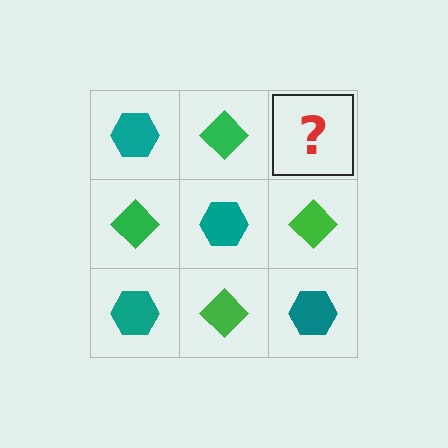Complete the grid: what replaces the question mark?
The question mark should be replaced with a teal hexagon.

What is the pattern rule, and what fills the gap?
The rule is that it alternates teal hexagon and green diamond in a checkerboard pattern. The gap should be filled with a teal hexagon.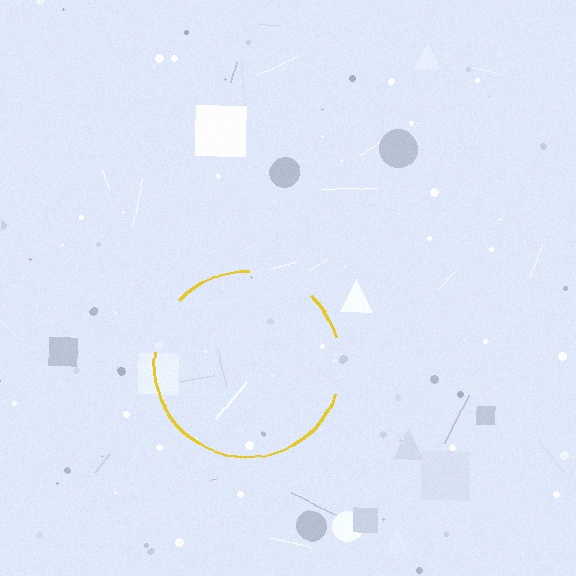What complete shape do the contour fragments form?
The contour fragments form a circle.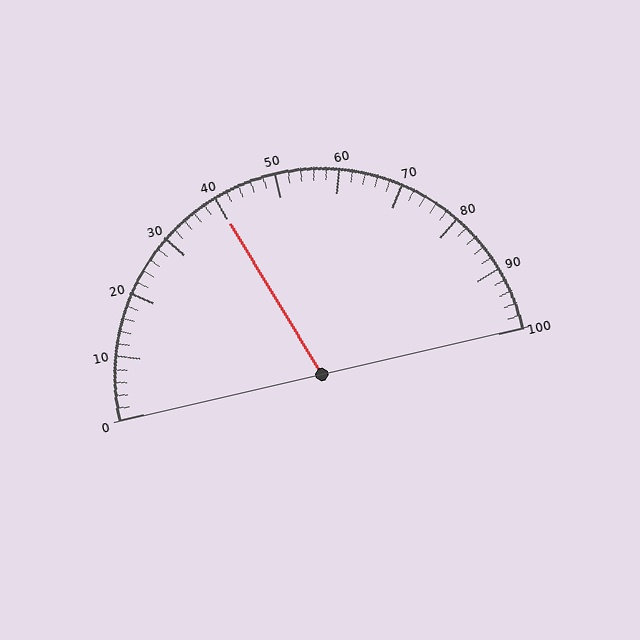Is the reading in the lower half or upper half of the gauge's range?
The reading is in the lower half of the range (0 to 100).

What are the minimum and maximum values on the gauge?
The gauge ranges from 0 to 100.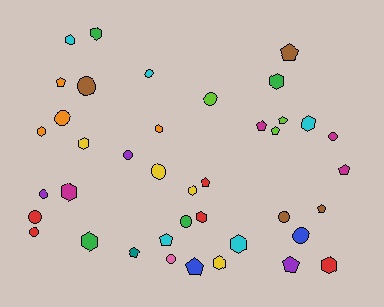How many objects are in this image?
There are 40 objects.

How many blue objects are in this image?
There are 2 blue objects.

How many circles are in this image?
There are 14 circles.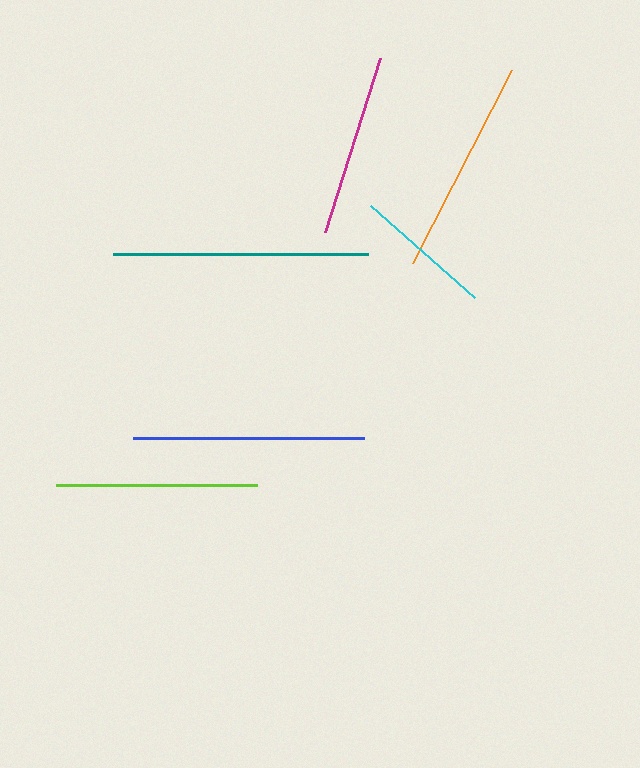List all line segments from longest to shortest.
From longest to shortest: teal, blue, orange, lime, magenta, cyan.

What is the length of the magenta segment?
The magenta segment is approximately 182 pixels long.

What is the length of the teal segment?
The teal segment is approximately 256 pixels long.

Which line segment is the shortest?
The cyan line is the shortest at approximately 139 pixels.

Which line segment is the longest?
The teal line is the longest at approximately 256 pixels.